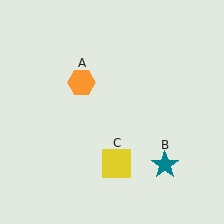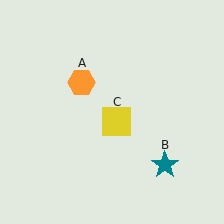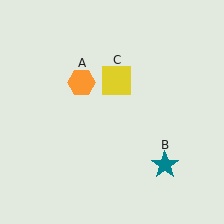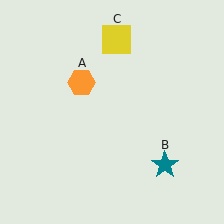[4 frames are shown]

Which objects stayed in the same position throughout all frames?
Orange hexagon (object A) and teal star (object B) remained stationary.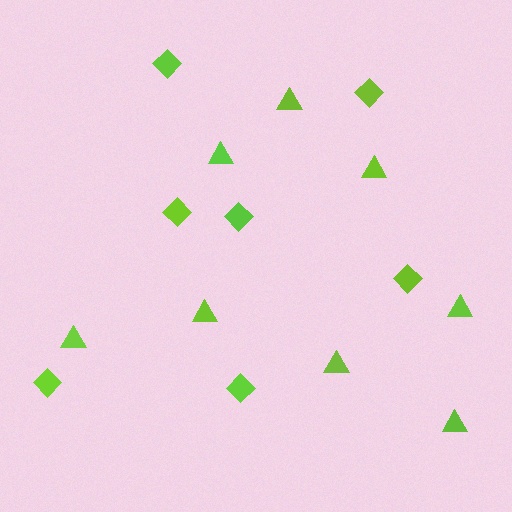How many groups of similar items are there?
There are 2 groups: one group of triangles (8) and one group of diamonds (7).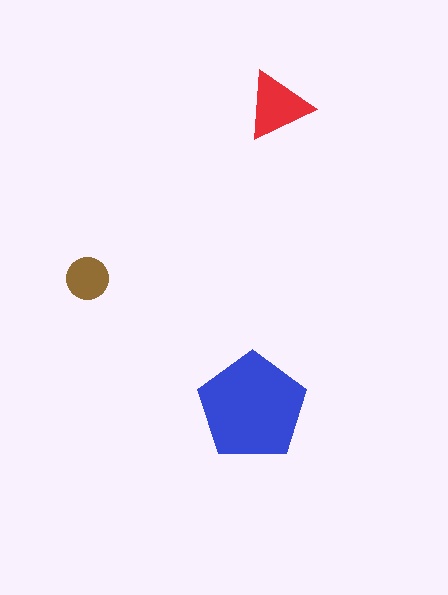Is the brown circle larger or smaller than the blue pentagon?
Smaller.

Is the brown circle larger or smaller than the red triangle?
Smaller.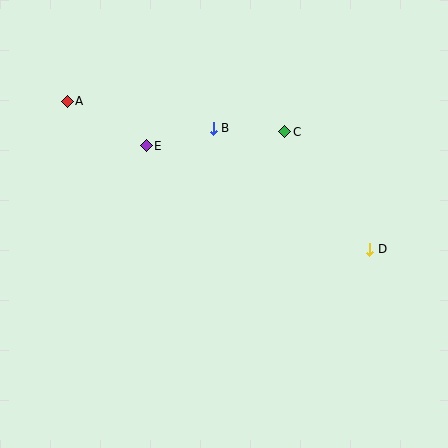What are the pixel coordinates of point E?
Point E is at (146, 146).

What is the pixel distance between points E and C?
The distance between E and C is 139 pixels.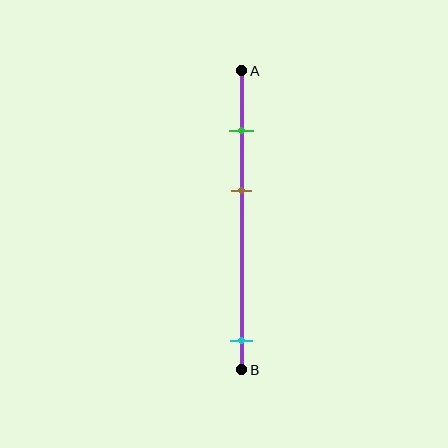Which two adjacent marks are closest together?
The green and brown marks are the closest adjacent pair.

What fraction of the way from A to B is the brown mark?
The brown mark is approximately 40% (0.4) of the way from A to B.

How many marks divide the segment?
There are 3 marks dividing the segment.